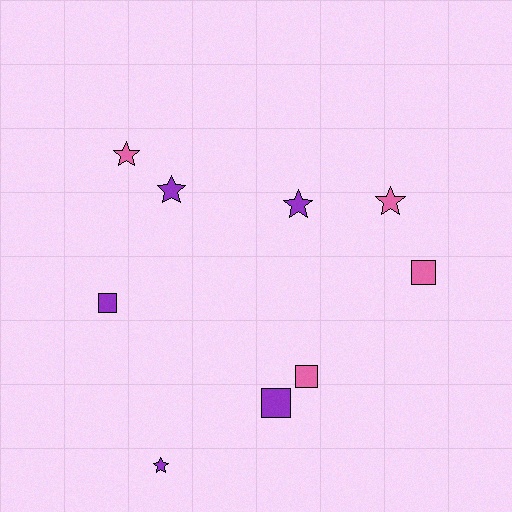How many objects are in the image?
There are 9 objects.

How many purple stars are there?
There are 3 purple stars.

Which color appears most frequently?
Purple, with 5 objects.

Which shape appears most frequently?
Star, with 5 objects.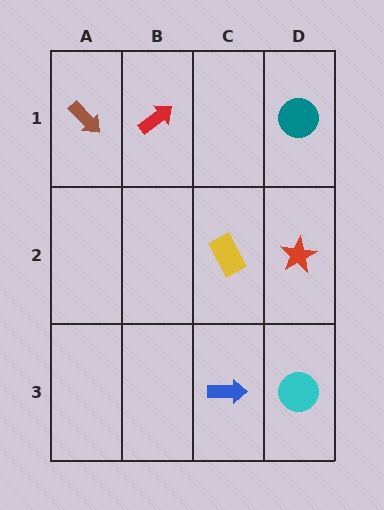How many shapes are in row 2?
2 shapes.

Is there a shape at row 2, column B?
No, that cell is empty.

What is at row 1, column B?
A red arrow.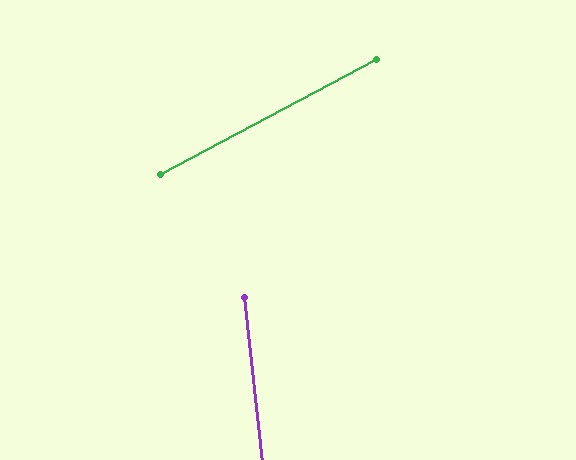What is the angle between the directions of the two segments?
Approximately 68 degrees.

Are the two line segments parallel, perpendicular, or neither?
Neither parallel nor perpendicular — they differ by about 68°.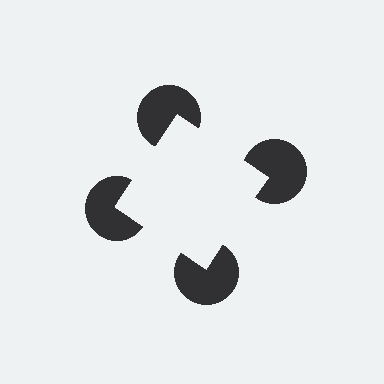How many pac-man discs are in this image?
There are 4 — one at each vertex of the illusory square.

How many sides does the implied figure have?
4 sides.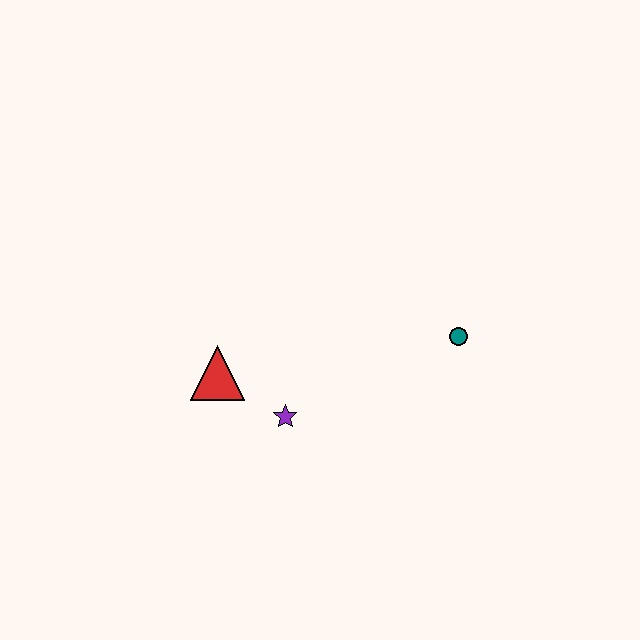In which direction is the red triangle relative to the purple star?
The red triangle is to the left of the purple star.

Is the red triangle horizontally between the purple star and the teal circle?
No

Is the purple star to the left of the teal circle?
Yes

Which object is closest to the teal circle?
The purple star is closest to the teal circle.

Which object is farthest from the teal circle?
The red triangle is farthest from the teal circle.